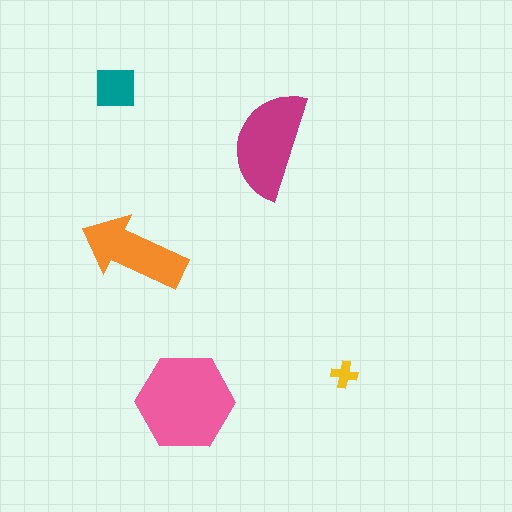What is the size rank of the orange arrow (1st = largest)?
3rd.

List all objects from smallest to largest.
The yellow cross, the teal square, the orange arrow, the magenta semicircle, the pink hexagon.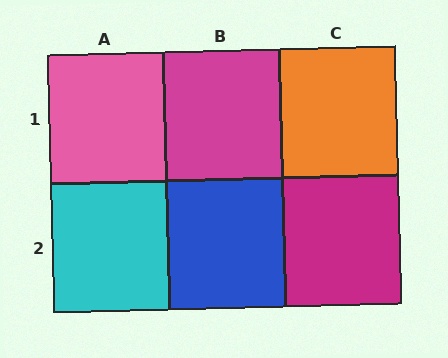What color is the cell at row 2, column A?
Cyan.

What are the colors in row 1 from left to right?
Pink, magenta, orange.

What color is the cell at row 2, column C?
Magenta.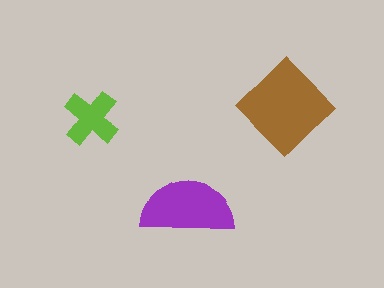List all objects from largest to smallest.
The brown diamond, the purple semicircle, the lime cross.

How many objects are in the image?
There are 3 objects in the image.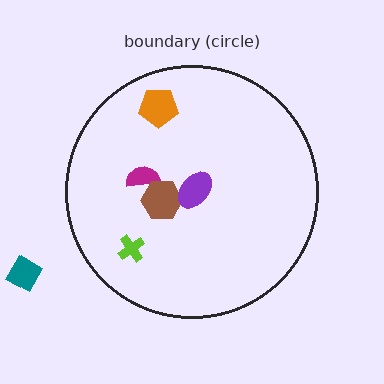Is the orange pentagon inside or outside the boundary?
Inside.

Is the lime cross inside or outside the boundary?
Inside.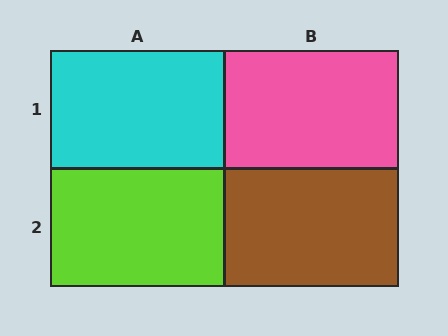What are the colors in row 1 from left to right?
Cyan, pink.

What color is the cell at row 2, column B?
Brown.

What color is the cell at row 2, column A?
Lime.